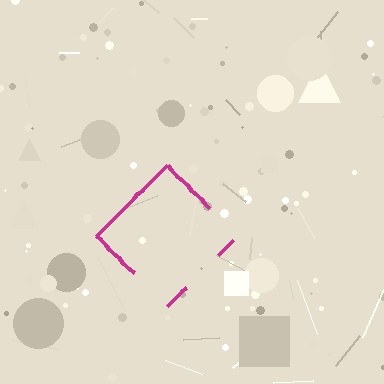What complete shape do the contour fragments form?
The contour fragments form a diamond.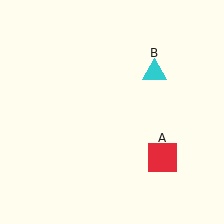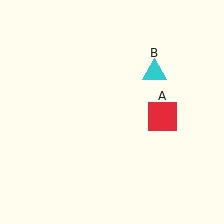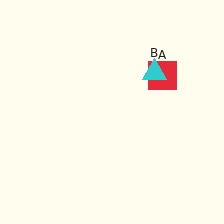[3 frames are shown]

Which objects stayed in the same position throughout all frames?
Cyan triangle (object B) remained stationary.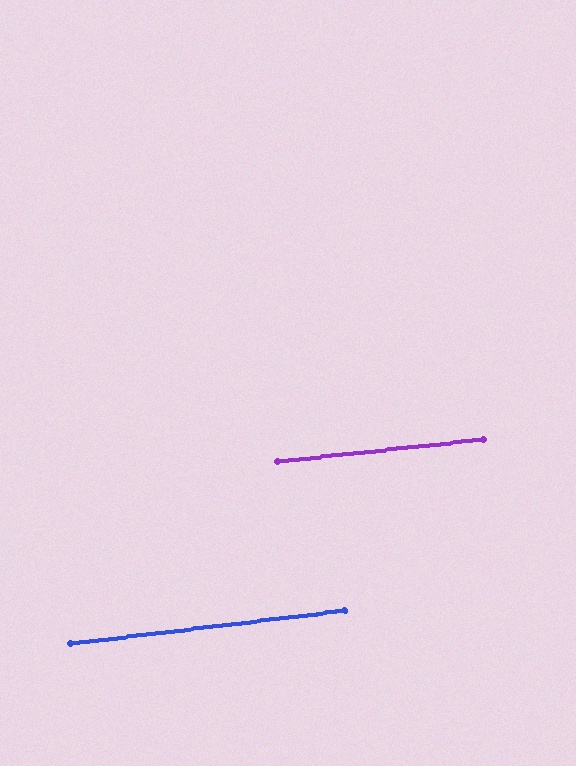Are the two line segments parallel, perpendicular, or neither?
Parallel — their directions differ by only 0.9°.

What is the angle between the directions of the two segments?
Approximately 1 degree.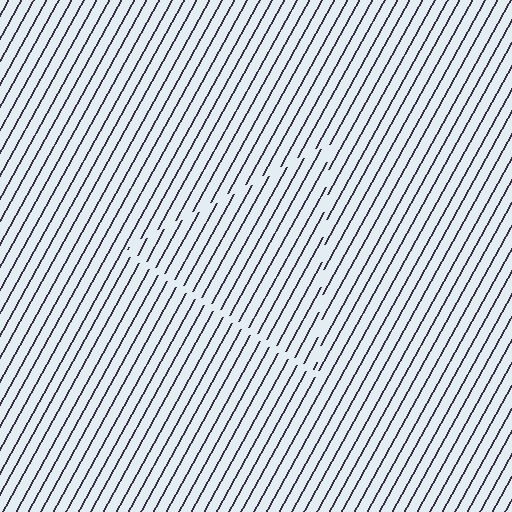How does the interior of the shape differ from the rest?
The interior of the shape contains the same grating, shifted by half a period — the contour is defined by the phase discontinuity where line-ends from the inner and outer gratings abut.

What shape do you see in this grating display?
An illusory triangle. The interior of the shape contains the same grating, shifted by half a period — the contour is defined by the phase discontinuity where line-ends from the inner and outer gratings abut.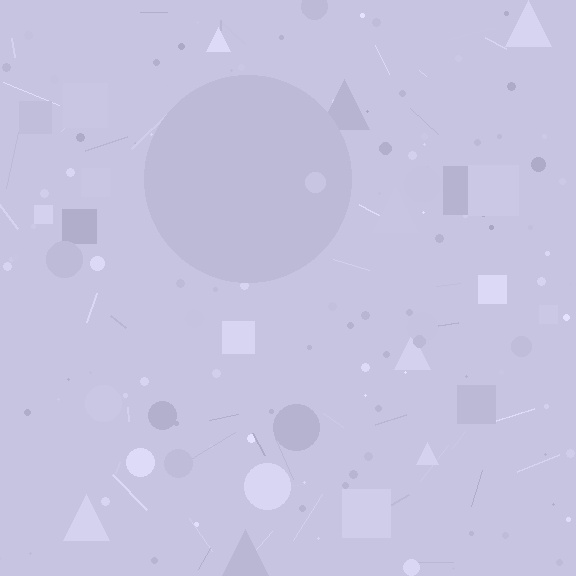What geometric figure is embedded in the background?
A circle is embedded in the background.